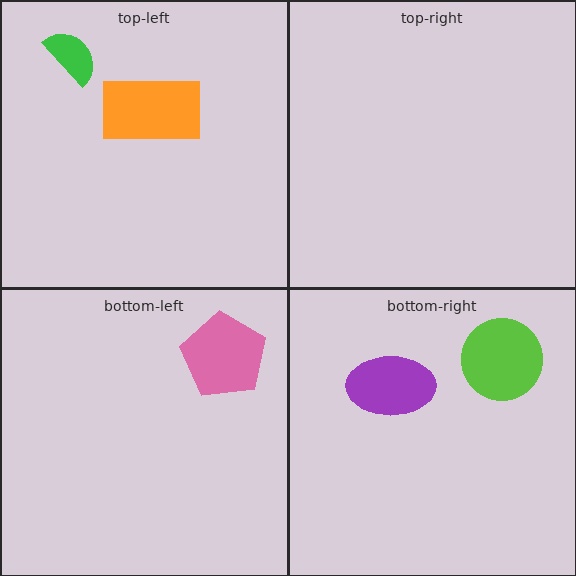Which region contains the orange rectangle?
The top-left region.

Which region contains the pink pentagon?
The bottom-left region.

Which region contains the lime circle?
The bottom-right region.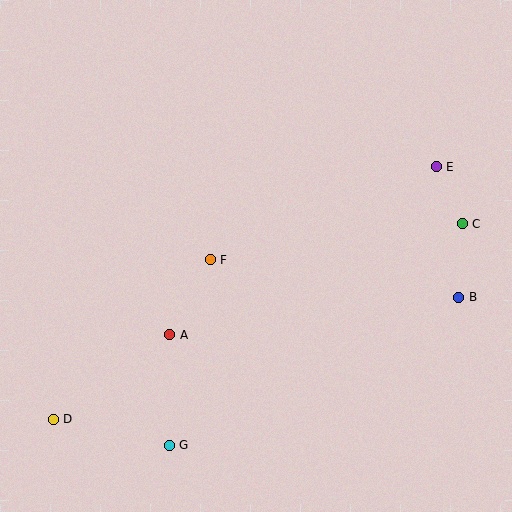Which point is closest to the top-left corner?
Point F is closest to the top-left corner.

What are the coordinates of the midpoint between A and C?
The midpoint between A and C is at (316, 279).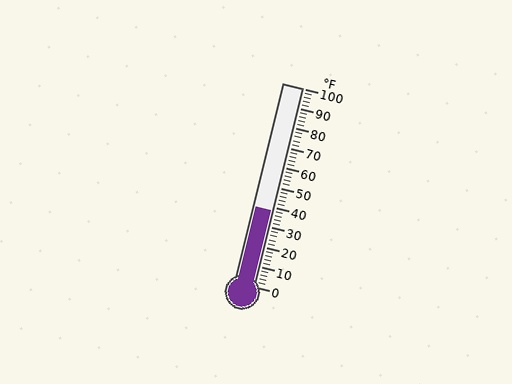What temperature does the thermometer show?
The thermometer shows approximately 38°F.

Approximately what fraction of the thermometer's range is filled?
The thermometer is filled to approximately 40% of its range.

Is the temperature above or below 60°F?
The temperature is below 60°F.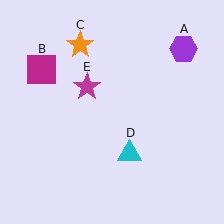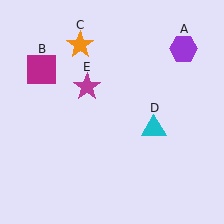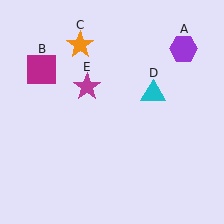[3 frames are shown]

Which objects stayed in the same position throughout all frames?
Purple hexagon (object A) and magenta square (object B) and orange star (object C) and magenta star (object E) remained stationary.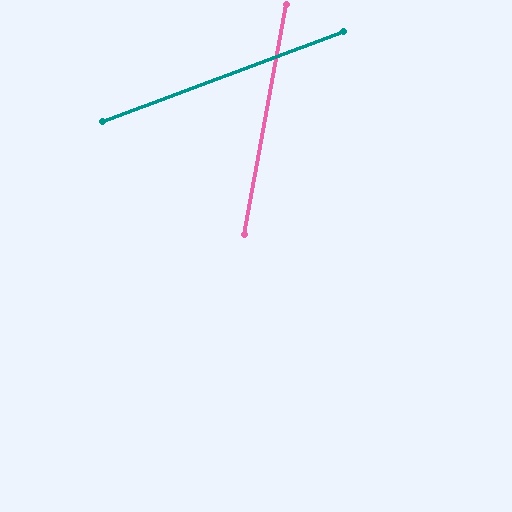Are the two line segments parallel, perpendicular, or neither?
Neither parallel nor perpendicular — they differ by about 59°.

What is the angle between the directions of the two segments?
Approximately 59 degrees.